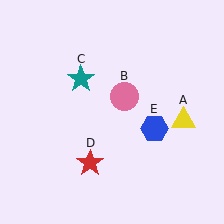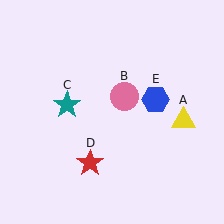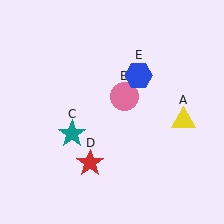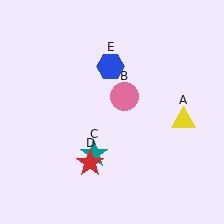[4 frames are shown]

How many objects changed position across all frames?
2 objects changed position: teal star (object C), blue hexagon (object E).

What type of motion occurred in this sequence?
The teal star (object C), blue hexagon (object E) rotated counterclockwise around the center of the scene.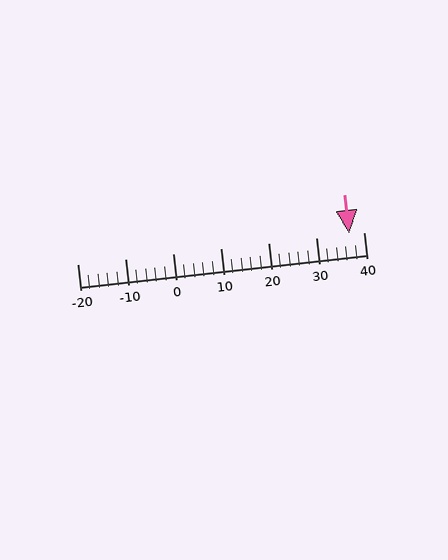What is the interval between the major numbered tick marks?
The major tick marks are spaced 10 units apart.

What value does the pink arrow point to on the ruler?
The pink arrow points to approximately 37.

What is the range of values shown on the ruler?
The ruler shows values from -20 to 40.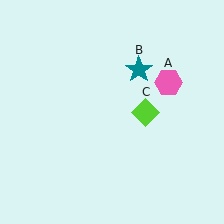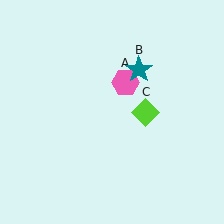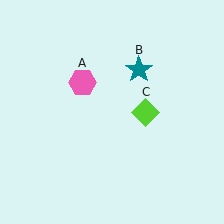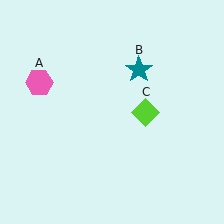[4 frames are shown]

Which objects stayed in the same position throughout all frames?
Teal star (object B) and lime diamond (object C) remained stationary.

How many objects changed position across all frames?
1 object changed position: pink hexagon (object A).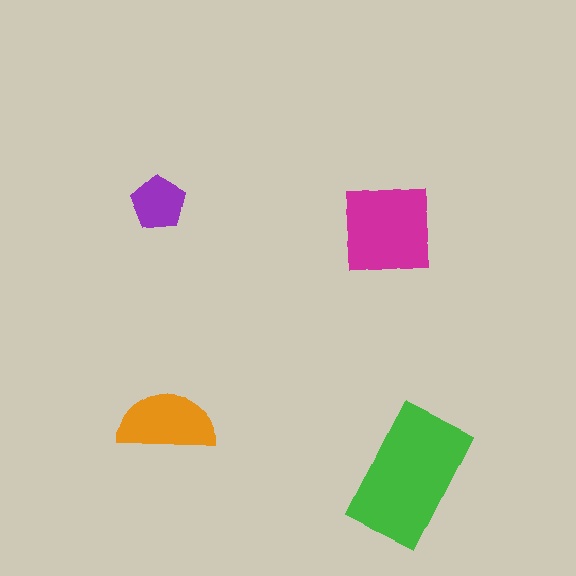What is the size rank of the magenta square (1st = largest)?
2nd.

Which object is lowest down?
The green rectangle is bottommost.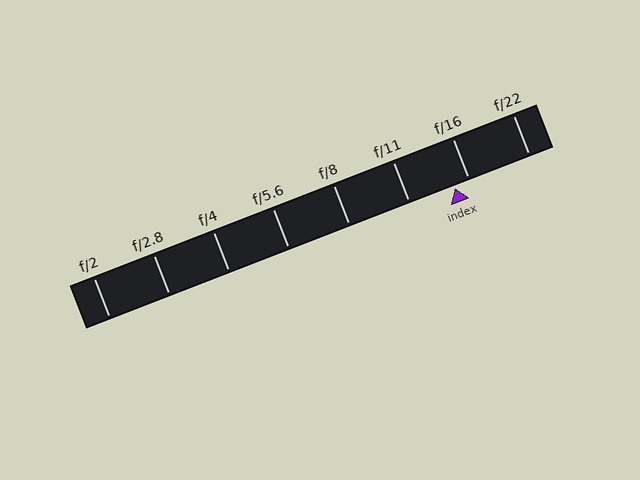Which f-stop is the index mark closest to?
The index mark is closest to f/16.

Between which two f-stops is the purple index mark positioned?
The index mark is between f/11 and f/16.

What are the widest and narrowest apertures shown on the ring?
The widest aperture shown is f/2 and the narrowest is f/22.